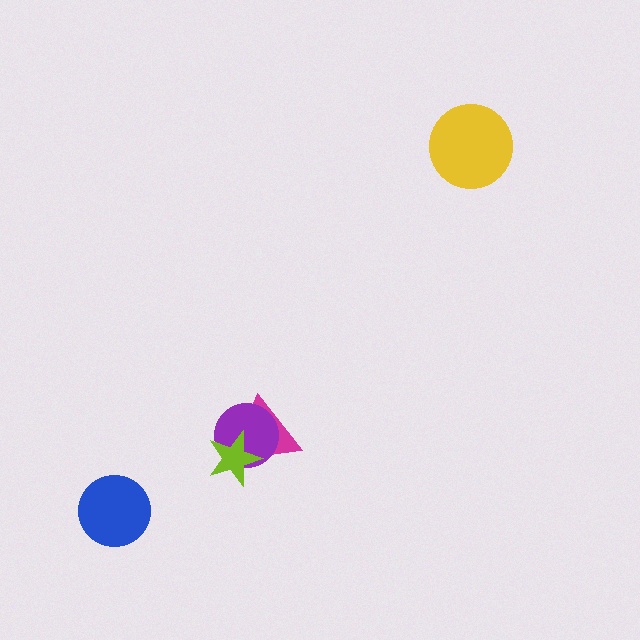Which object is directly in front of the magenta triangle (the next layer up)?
The purple circle is directly in front of the magenta triangle.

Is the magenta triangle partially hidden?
Yes, it is partially covered by another shape.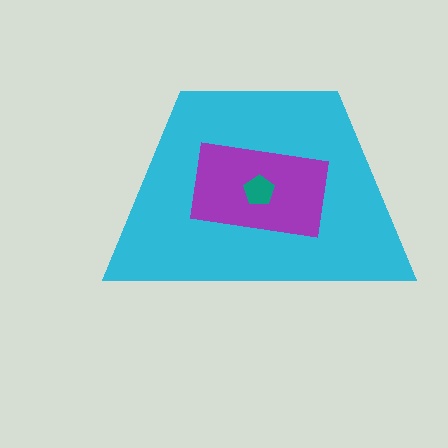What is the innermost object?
The teal pentagon.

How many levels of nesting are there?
3.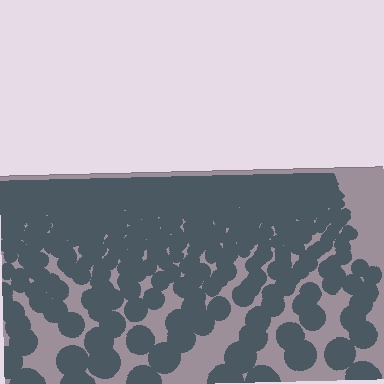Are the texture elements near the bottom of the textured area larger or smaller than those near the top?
Larger. Near the bottom, elements are closer to the viewer and appear at a bigger on-screen size.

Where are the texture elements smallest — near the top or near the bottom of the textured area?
Near the top.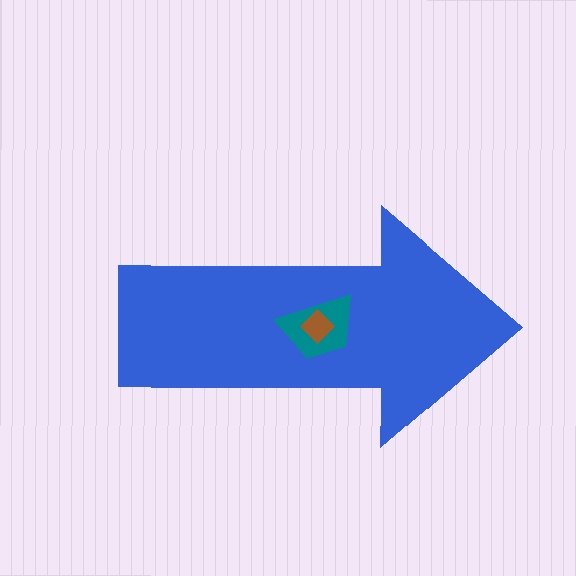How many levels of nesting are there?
3.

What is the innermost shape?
The brown diamond.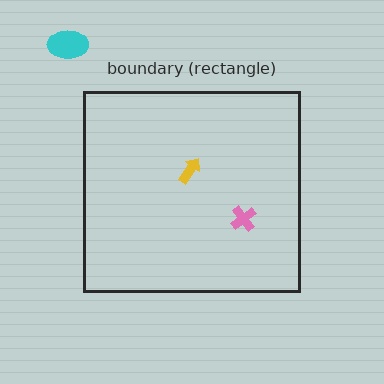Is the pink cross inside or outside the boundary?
Inside.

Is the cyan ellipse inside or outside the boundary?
Outside.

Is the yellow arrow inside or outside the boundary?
Inside.